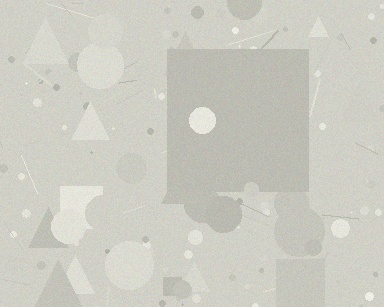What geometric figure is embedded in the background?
A square is embedded in the background.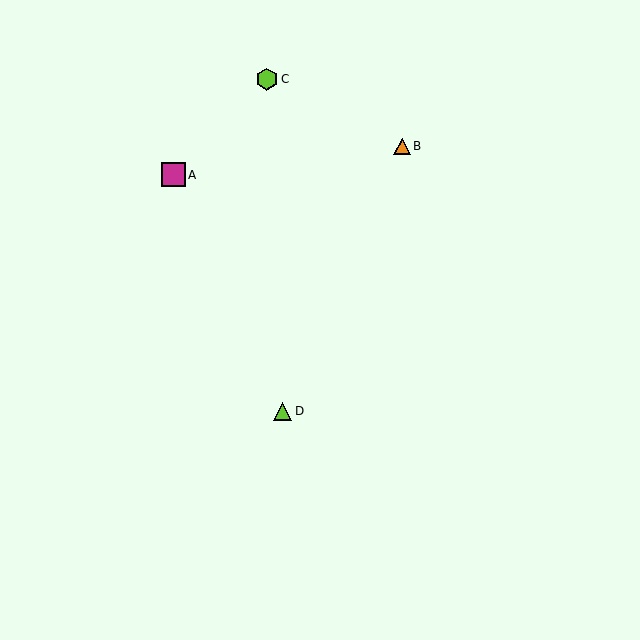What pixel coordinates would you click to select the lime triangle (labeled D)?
Click at (283, 411) to select the lime triangle D.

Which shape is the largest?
The magenta square (labeled A) is the largest.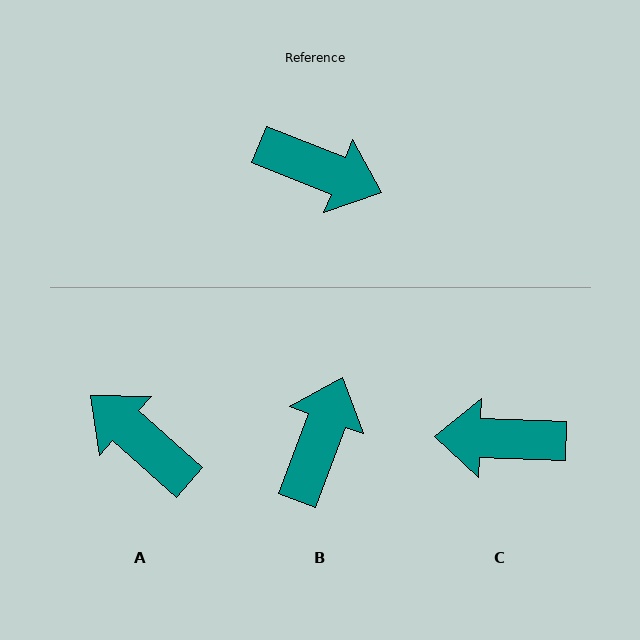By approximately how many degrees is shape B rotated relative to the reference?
Approximately 91 degrees counter-clockwise.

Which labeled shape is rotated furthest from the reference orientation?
C, about 160 degrees away.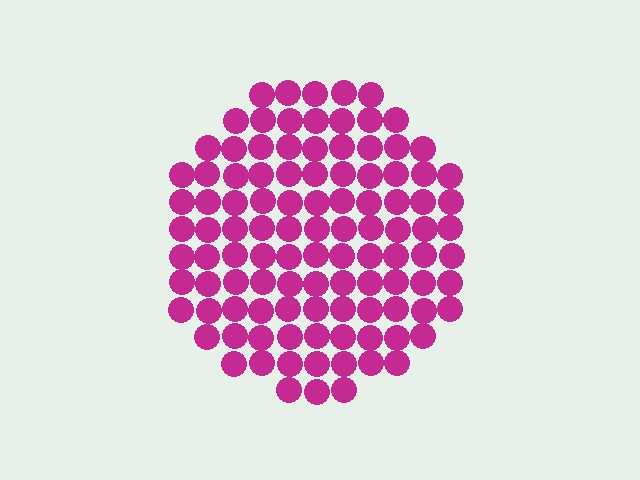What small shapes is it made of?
It is made of small circles.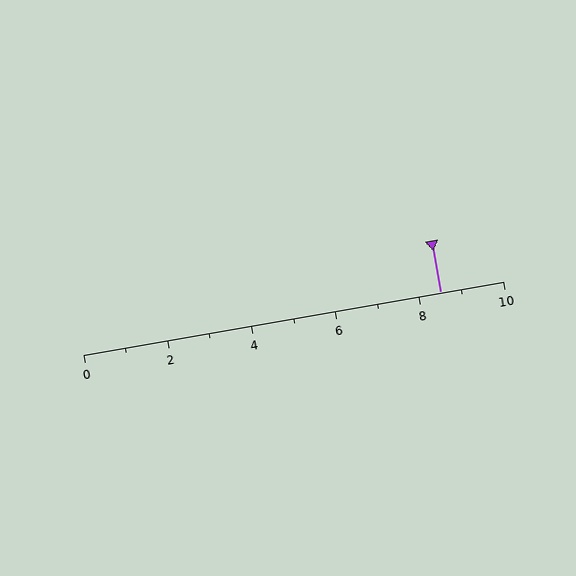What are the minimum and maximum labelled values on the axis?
The axis runs from 0 to 10.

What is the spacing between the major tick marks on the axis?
The major ticks are spaced 2 apart.